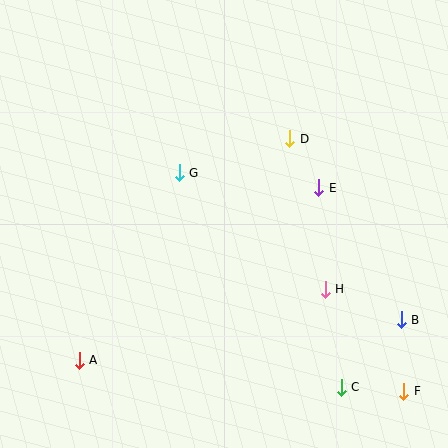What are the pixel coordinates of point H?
Point H is at (325, 289).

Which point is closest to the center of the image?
Point G at (179, 173) is closest to the center.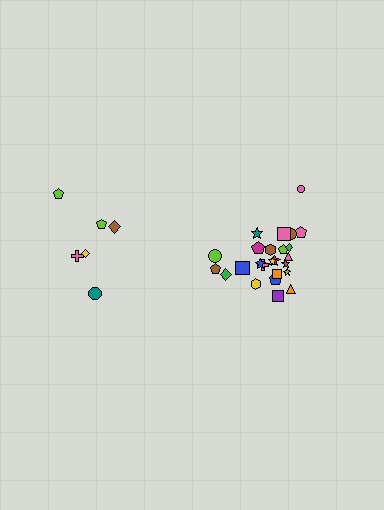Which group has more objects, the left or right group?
The right group.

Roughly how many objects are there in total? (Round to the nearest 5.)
Roughly 30 objects in total.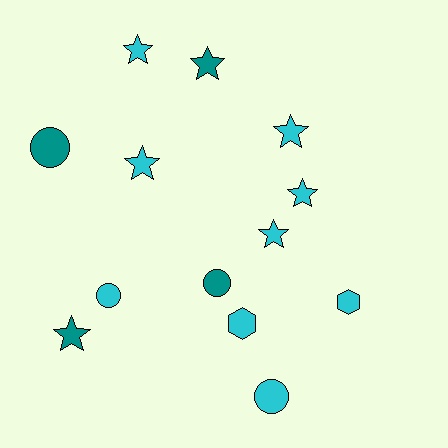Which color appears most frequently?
Cyan, with 9 objects.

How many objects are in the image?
There are 13 objects.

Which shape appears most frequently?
Star, with 7 objects.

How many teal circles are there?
There are 2 teal circles.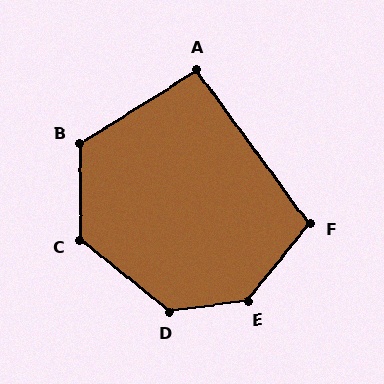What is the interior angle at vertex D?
Approximately 133 degrees (obtuse).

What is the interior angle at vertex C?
Approximately 128 degrees (obtuse).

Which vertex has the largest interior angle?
E, at approximately 137 degrees.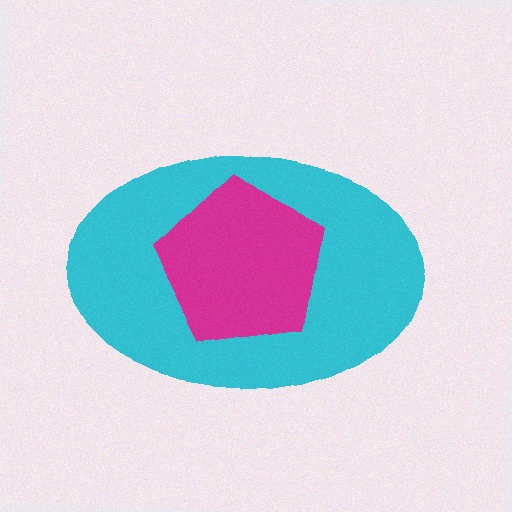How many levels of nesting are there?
2.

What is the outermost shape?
The cyan ellipse.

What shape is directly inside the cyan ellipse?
The magenta pentagon.